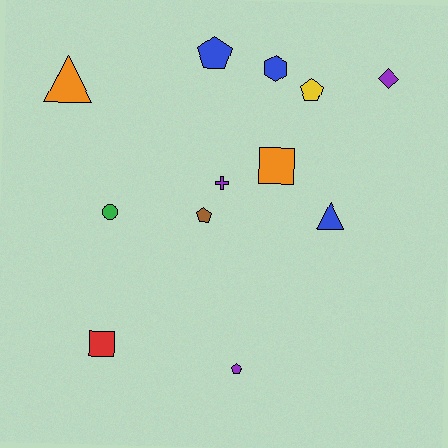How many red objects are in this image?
There is 1 red object.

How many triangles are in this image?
There are 2 triangles.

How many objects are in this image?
There are 12 objects.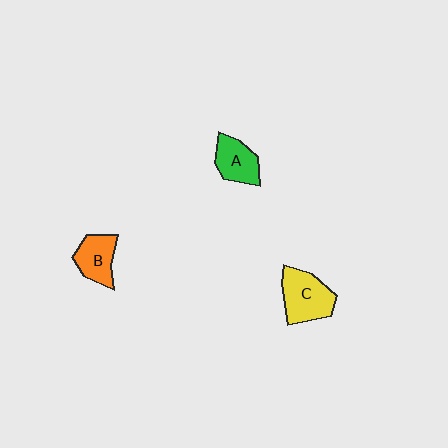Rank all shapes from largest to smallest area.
From largest to smallest: C (yellow), A (green), B (orange).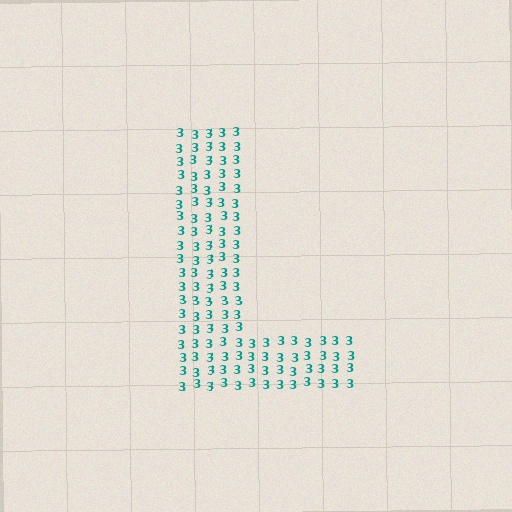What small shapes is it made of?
It is made of small digit 3's.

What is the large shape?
The large shape is the letter L.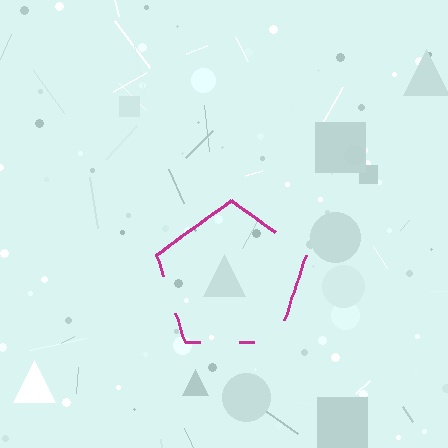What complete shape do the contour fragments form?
The contour fragments form a pentagon.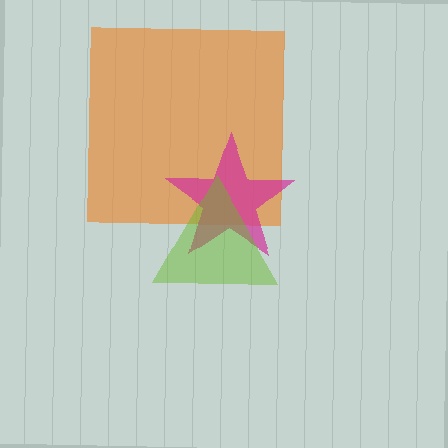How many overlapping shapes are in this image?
There are 3 overlapping shapes in the image.